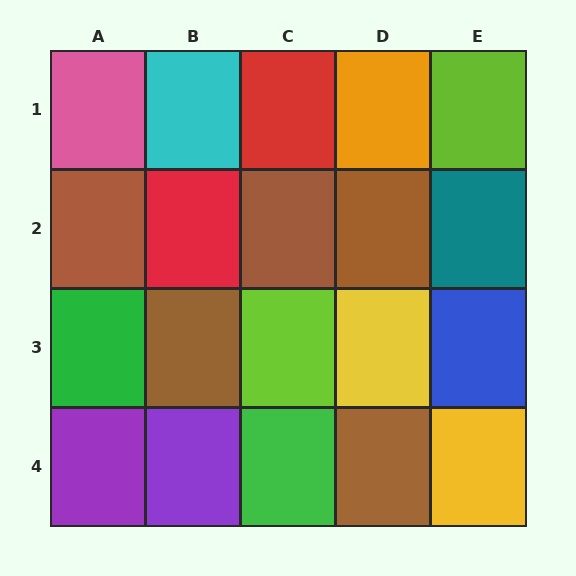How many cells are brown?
5 cells are brown.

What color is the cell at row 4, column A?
Purple.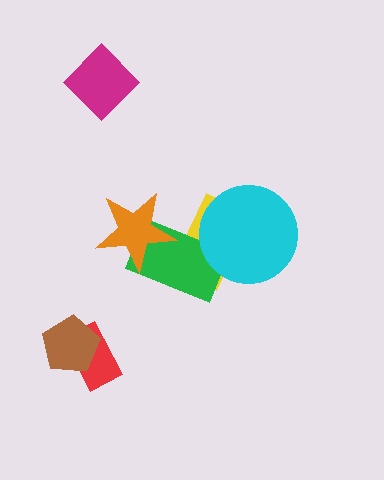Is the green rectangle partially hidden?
Yes, it is partially covered by another shape.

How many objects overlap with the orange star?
1 object overlaps with the orange star.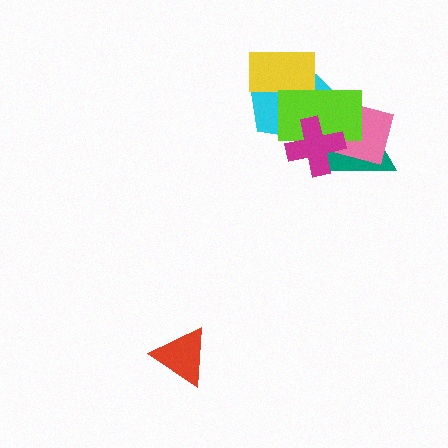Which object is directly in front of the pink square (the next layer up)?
The lime rectangle is directly in front of the pink square.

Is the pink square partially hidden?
Yes, it is partially covered by another shape.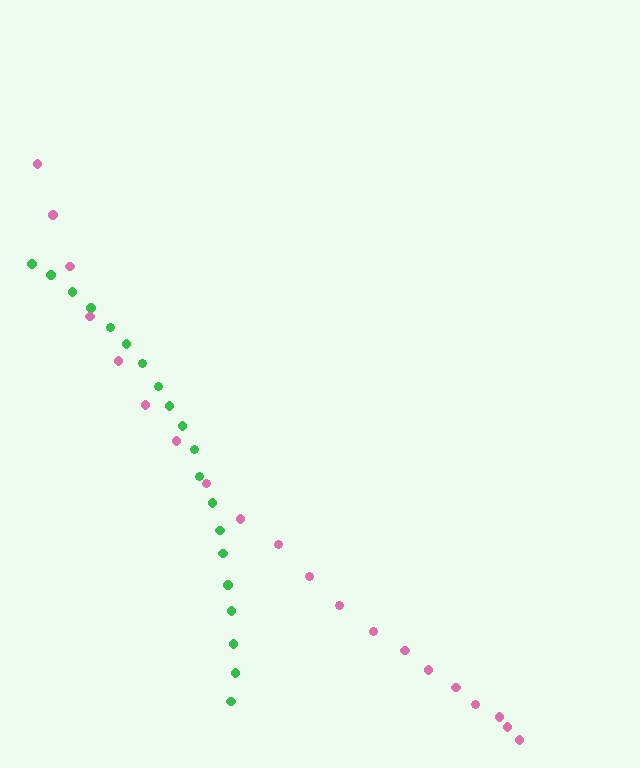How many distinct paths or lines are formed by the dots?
There are 2 distinct paths.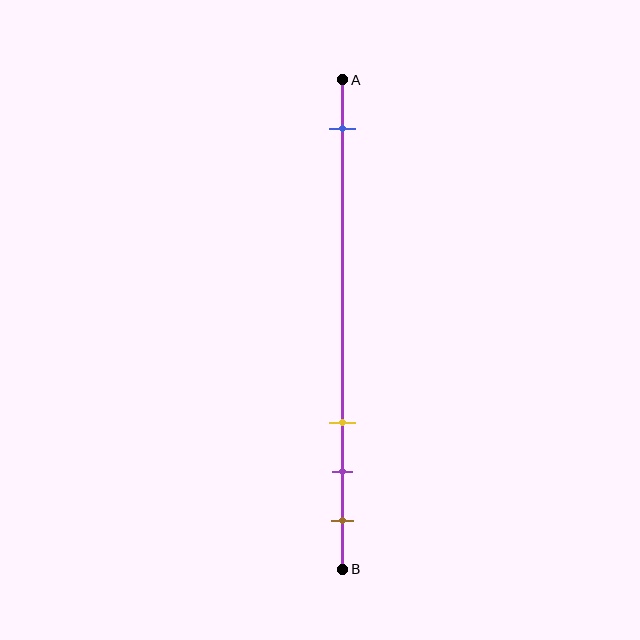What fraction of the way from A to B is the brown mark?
The brown mark is approximately 90% (0.9) of the way from A to B.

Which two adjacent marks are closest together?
The purple and brown marks are the closest adjacent pair.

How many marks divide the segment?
There are 4 marks dividing the segment.